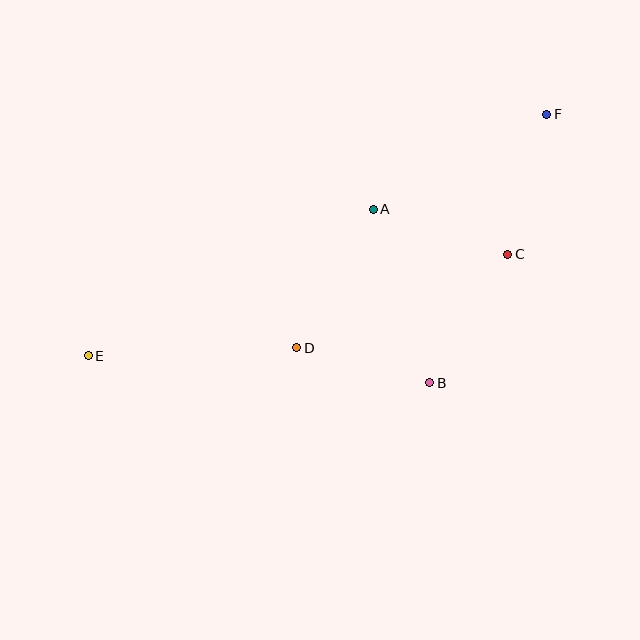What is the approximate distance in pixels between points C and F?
The distance between C and F is approximately 145 pixels.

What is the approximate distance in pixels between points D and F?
The distance between D and F is approximately 342 pixels.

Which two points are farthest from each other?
Points E and F are farthest from each other.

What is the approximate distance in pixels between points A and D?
The distance between A and D is approximately 158 pixels.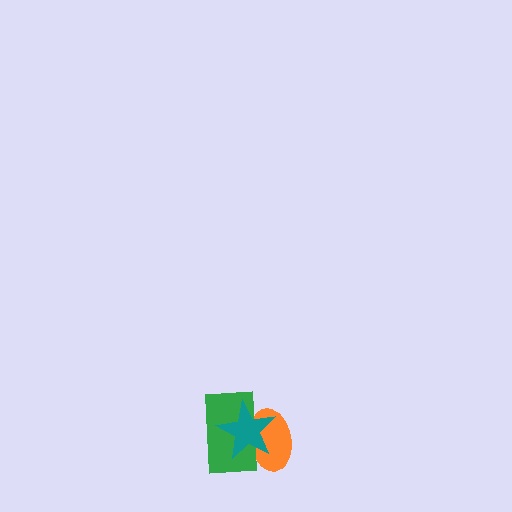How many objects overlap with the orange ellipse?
2 objects overlap with the orange ellipse.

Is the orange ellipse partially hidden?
Yes, it is partially covered by another shape.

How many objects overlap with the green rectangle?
2 objects overlap with the green rectangle.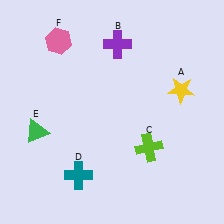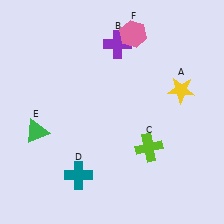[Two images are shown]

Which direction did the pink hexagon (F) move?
The pink hexagon (F) moved right.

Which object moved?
The pink hexagon (F) moved right.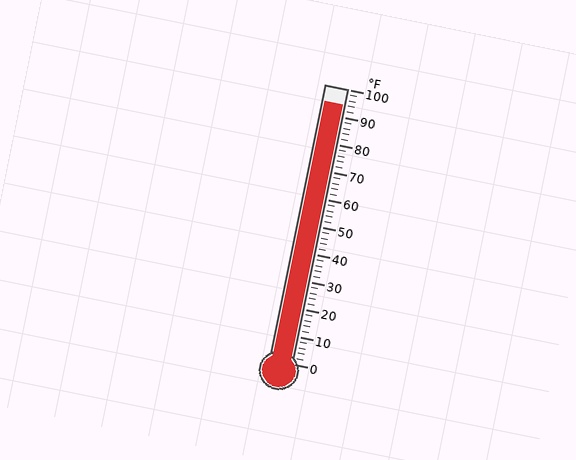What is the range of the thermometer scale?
The thermometer scale ranges from 0°F to 100°F.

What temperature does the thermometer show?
The thermometer shows approximately 94°F.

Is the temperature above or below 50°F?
The temperature is above 50°F.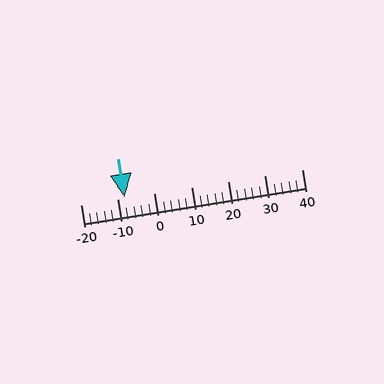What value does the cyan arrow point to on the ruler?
The cyan arrow points to approximately -8.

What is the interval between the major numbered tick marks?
The major tick marks are spaced 10 units apart.